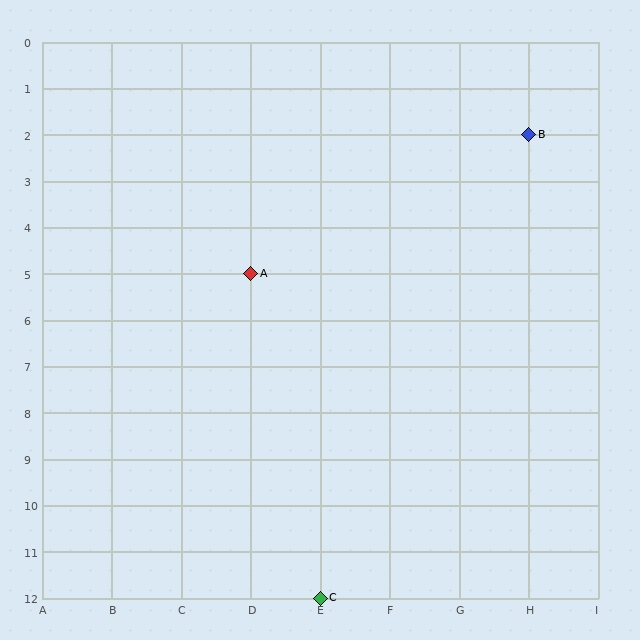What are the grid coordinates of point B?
Point B is at grid coordinates (H, 2).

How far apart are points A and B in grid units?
Points A and B are 4 columns and 3 rows apart (about 5.0 grid units diagonally).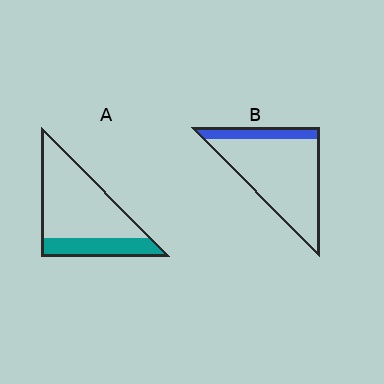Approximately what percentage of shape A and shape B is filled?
A is approximately 25% and B is approximately 20%.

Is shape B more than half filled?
No.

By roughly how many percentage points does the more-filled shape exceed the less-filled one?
By roughly 10 percentage points (A over B).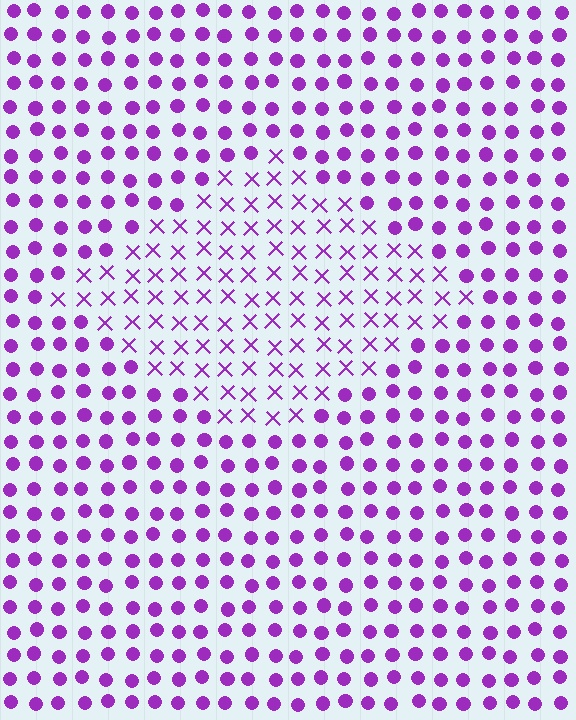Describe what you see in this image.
The image is filled with small purple elements arranged in a uniform grid. A diamond-shaped region contains X marks, while the surrounding area contains circles. The boundary is defined purely by the change in element shape.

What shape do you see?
I see a diamond.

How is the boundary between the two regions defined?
The boundary is defined by a change in element shape: X marks inside vs. circles outside. All elements share the same color and spacing.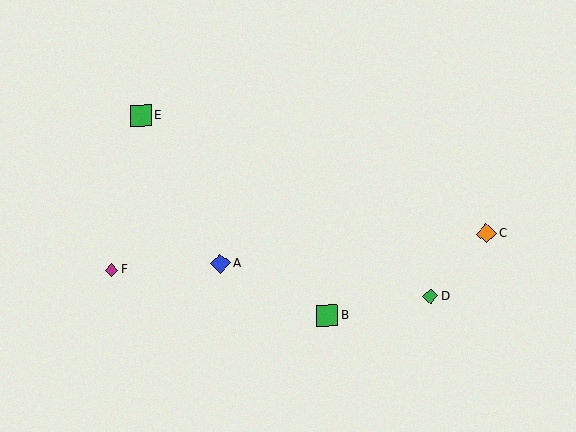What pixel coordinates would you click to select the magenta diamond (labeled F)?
Click at (112, 270) to select the magenta diamond F.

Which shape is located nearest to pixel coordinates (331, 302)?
The green square (labeled B) at (327, 315) is nearest to that location.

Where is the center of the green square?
The center of the green square is at (141, 115).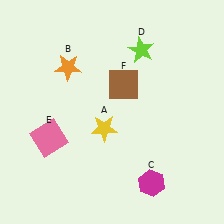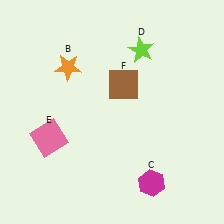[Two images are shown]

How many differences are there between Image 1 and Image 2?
There is 1 difference between the two images.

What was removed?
The yellow star (A) was removed in Image 2.